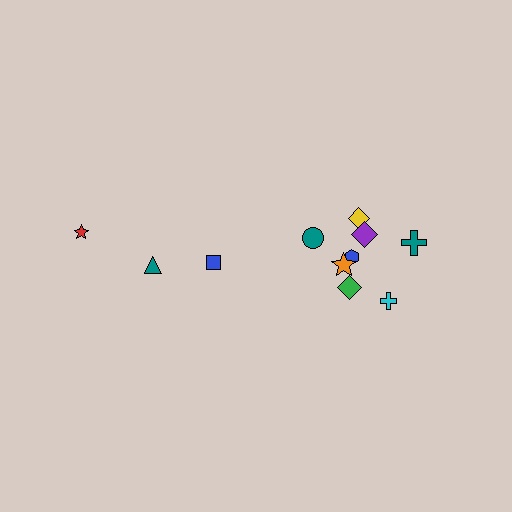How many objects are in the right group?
There are 8 objects.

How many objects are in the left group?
There are 3 objects.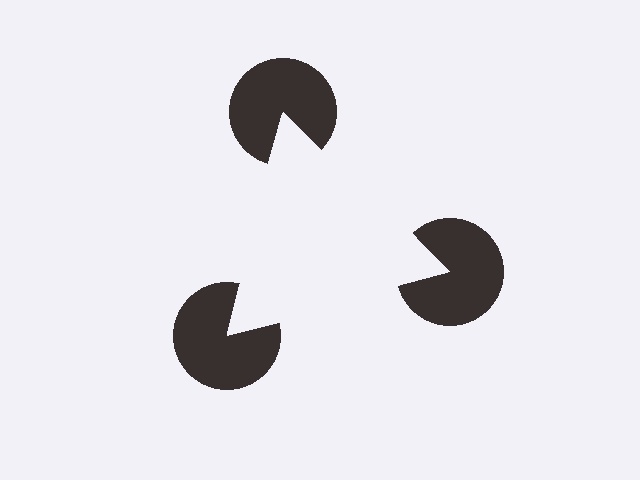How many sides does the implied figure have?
3 sides.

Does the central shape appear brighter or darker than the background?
It typically appears slightly brighter than the background, even though no actual brightness change is drawn.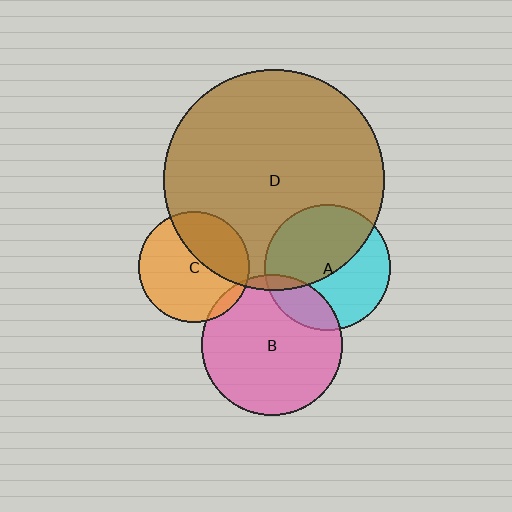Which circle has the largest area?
Circle D (brown).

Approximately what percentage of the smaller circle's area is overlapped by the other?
Approximately 20%.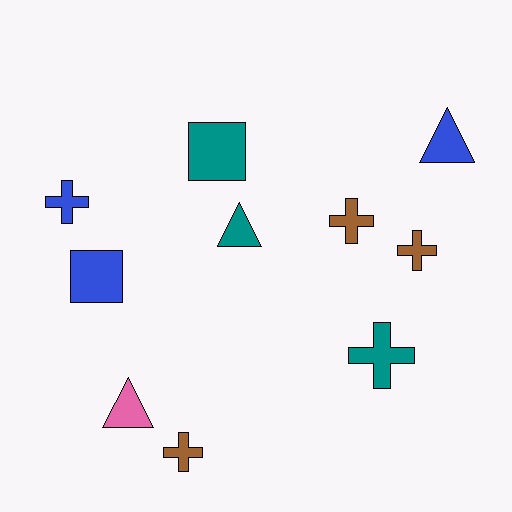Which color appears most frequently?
Teal, with 3 objects.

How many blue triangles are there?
There is 1 blue triangle.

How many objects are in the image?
There are 10 objects.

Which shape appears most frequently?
Cross, with 5 objects.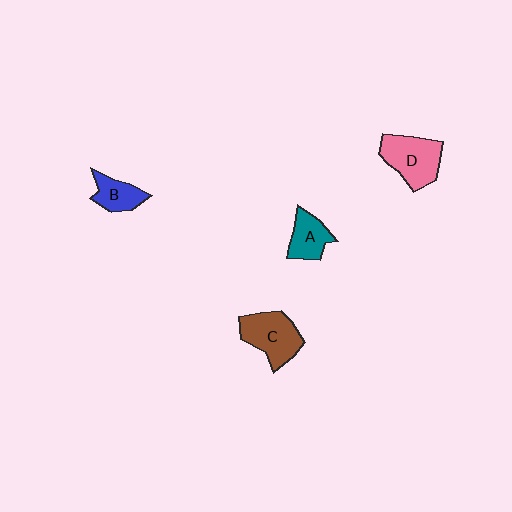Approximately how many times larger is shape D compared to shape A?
Approximately 1.6 times.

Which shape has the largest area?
Shape D (pink).